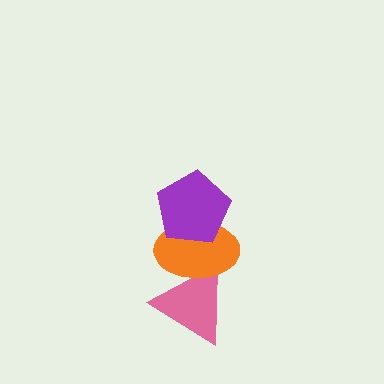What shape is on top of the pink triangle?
The orange ellipse is on top of the pink triangle.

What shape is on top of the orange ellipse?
The purple pentagon is on top of the orange ellipse.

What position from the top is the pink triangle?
The pink triangle is 3rd from the top.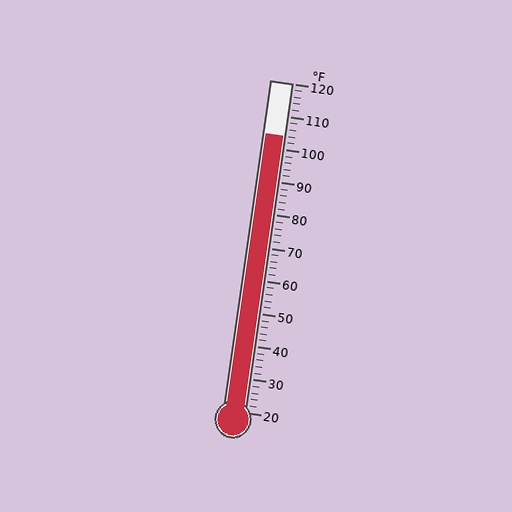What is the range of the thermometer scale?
The thermometer scale ranges from 20°F to 120°F.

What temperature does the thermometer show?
The thermometer shows approximately 104°F.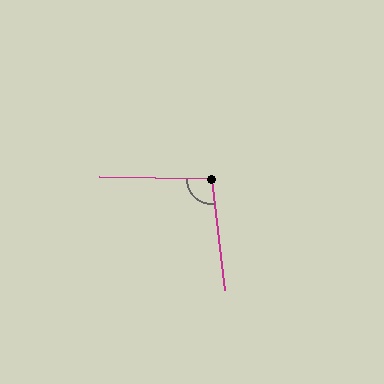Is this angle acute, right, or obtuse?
It is obtuse.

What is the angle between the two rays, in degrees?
Approximately 98 degrees.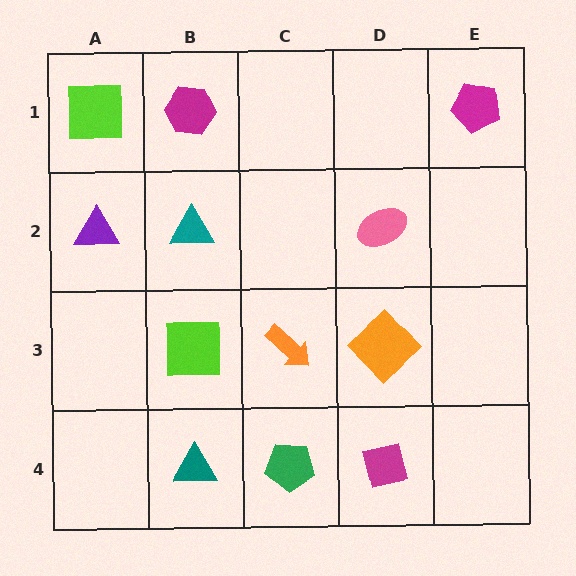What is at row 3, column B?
A lime square.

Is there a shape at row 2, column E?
No, that cell is empty.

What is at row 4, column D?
A magenta square.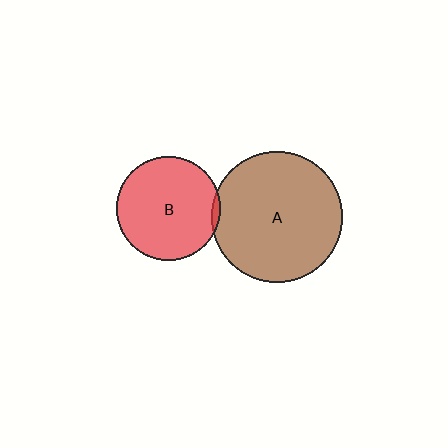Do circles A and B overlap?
Yes.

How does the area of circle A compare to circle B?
Approximately 1.6 times.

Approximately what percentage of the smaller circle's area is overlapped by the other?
Approximately 5%.